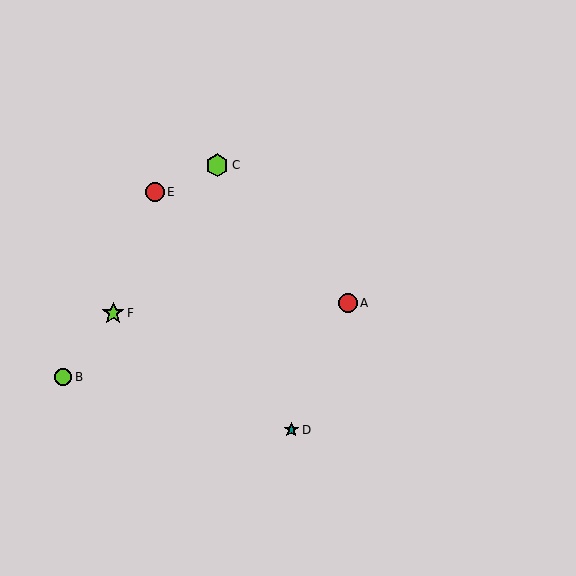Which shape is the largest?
The lime hexagon (labeled C) is the largest.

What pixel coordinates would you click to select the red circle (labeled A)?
Click at (348, 303) to select the red circle A.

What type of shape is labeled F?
Shape F is a lime star.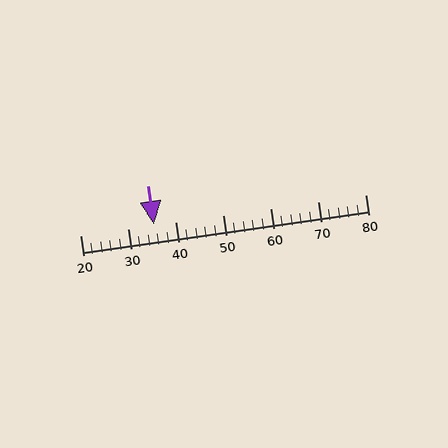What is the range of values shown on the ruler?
The ruler shows values from 20 to 80.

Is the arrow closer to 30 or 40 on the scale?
The arrow is closer to 40.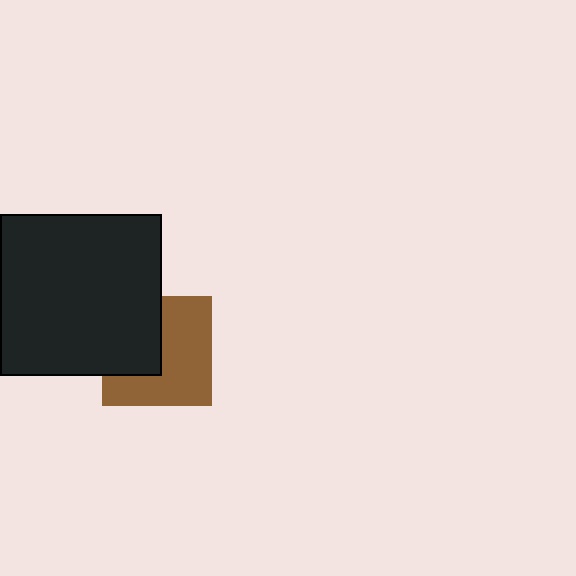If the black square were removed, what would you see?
You would see the complete brown square.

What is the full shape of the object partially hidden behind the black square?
The partially hidden object is a brown square.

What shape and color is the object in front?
The object in front is a black square.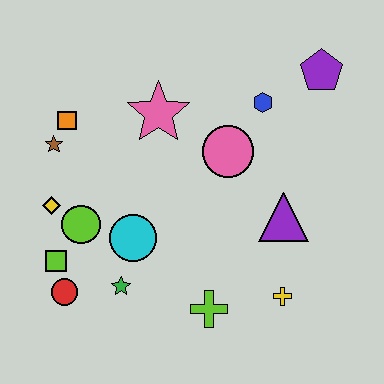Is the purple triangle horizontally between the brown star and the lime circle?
No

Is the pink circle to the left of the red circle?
No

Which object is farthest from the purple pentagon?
The red circle is farthest from the purple pentagon.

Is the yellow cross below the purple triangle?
Yes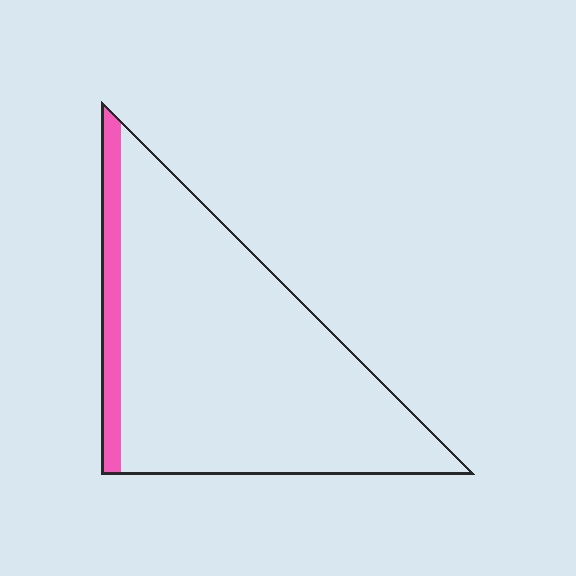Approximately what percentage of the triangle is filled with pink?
Approximately 10%.